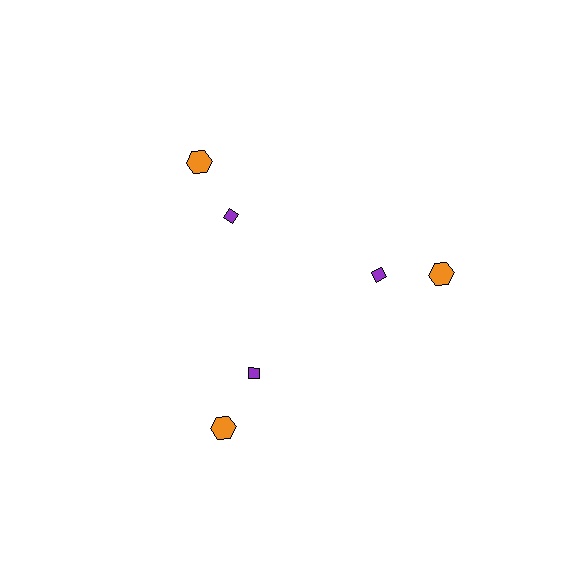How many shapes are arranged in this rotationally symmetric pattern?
There are 6 shapes, arranged in 3 groups of 2.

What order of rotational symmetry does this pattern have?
This pattern has 3-fold rotational symmetry.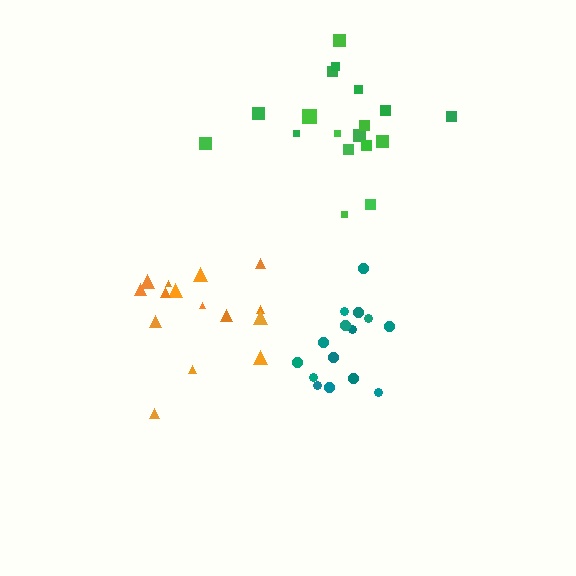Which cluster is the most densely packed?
Orange.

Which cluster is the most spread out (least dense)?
Green.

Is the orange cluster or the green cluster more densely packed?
Orange.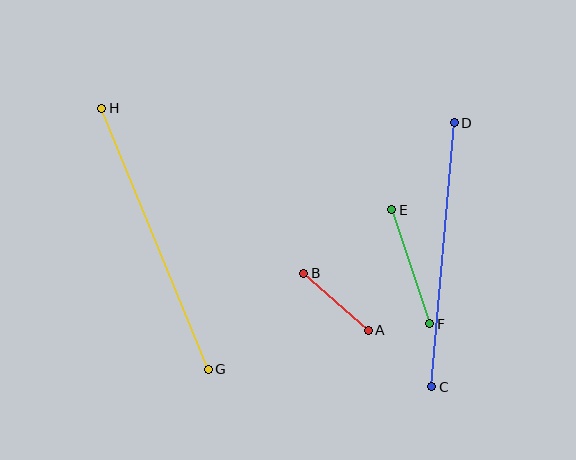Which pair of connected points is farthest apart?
Points G and H are farthest apart.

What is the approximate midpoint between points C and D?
The midpoint is at approximately (443, 255) pixels.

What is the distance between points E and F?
The distance is approximately 120 pixels.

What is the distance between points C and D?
The distance is approximately 265 pixels.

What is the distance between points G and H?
The distance is approximately 282 pixels.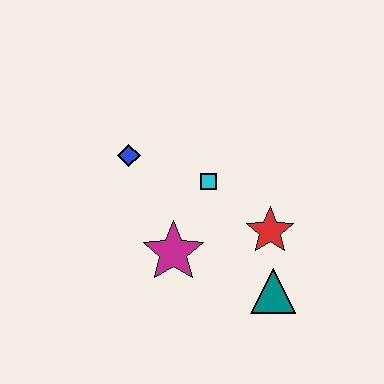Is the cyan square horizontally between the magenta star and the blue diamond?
No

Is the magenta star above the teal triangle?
Yes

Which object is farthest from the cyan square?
The teal triangle is farthest from the cyan square.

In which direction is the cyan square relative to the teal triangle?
The cyan square is above the teal triangle.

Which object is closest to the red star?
The teal triangle is closest to the red star.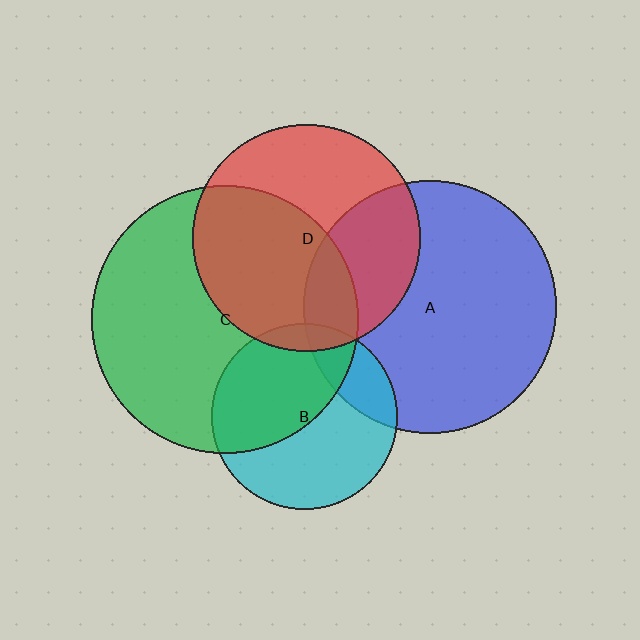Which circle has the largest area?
Circle C (green).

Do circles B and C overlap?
Yes.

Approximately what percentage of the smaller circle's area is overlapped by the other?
Approximately 50%.